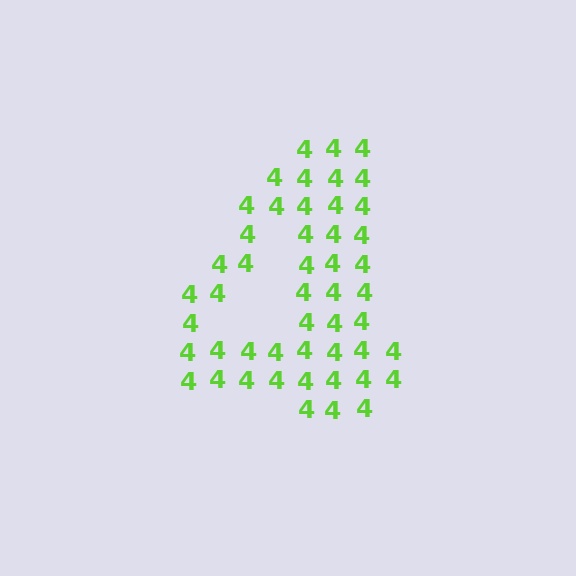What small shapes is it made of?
It is made of small digit 4's.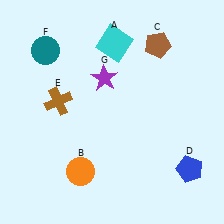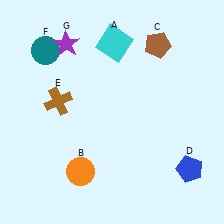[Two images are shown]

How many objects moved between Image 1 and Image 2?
1 object moved between the two images.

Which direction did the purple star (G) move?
The purple star (G) moved left.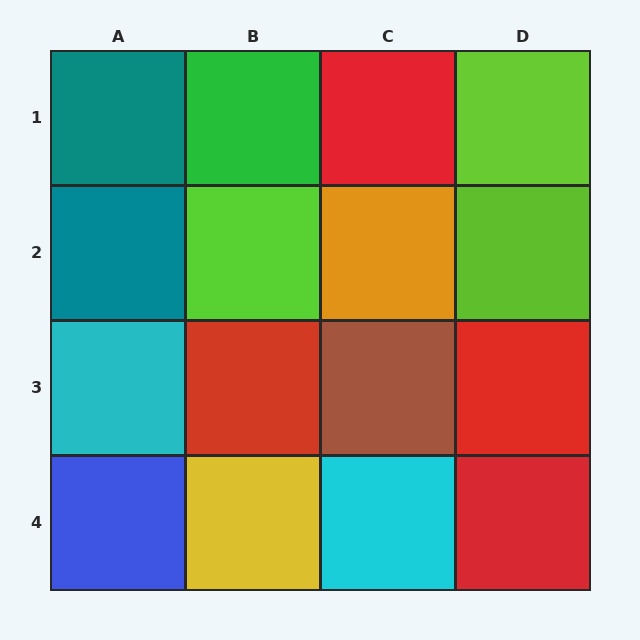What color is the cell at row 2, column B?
Lime.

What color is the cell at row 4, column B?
Yellow.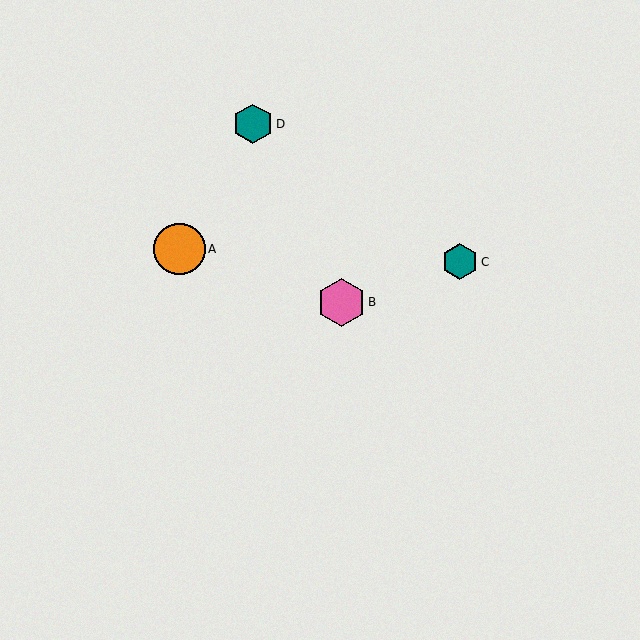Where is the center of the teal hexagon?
The center of the teal hexagon is at (460, 262).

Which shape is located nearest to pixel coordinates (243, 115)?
The teal hexagon (labeled D) at (253, 124) is nearest to that location.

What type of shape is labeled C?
Shape C is a teal hexagon.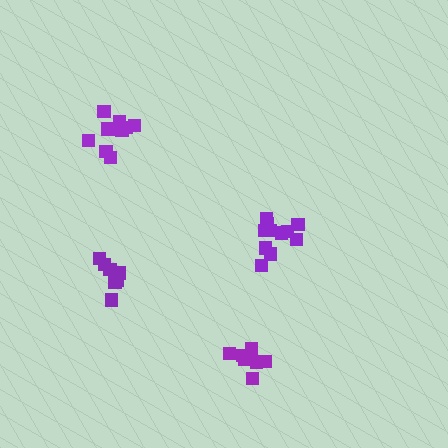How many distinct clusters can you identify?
There are 4 distinct clusters.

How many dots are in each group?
Group 1: 11 dots, Group 2: 7 dots, Group 3: 9 dots, Group 4: 7 dots (34 total).